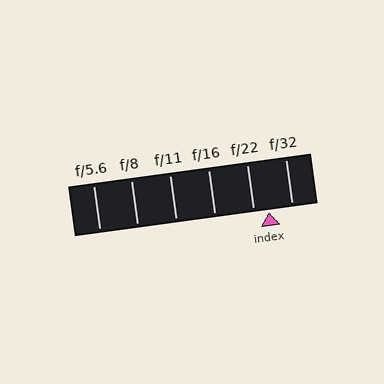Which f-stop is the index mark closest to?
The index mark is closest to f/22.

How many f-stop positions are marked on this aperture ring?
There are 6 f-stop positions marked.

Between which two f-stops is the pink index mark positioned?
The index mark is between f/22 and f/32.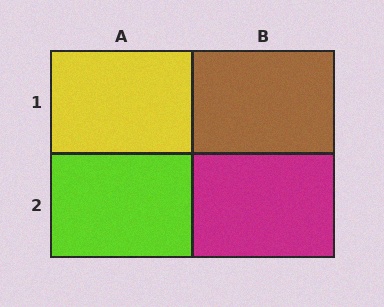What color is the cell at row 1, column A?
Yellow.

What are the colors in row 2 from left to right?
Lime, magenta.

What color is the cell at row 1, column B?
Brown.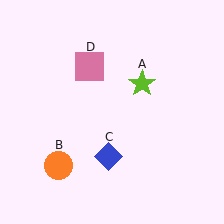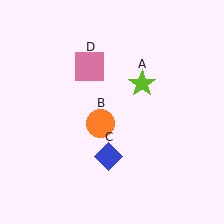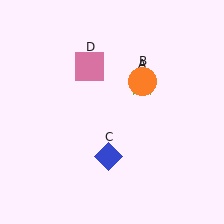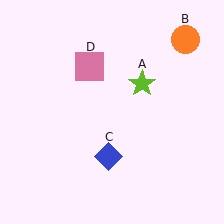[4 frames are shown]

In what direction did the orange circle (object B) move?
The orange circle (object B) moved up and to the right.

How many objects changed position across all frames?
1 object changed position: orange circle (object B).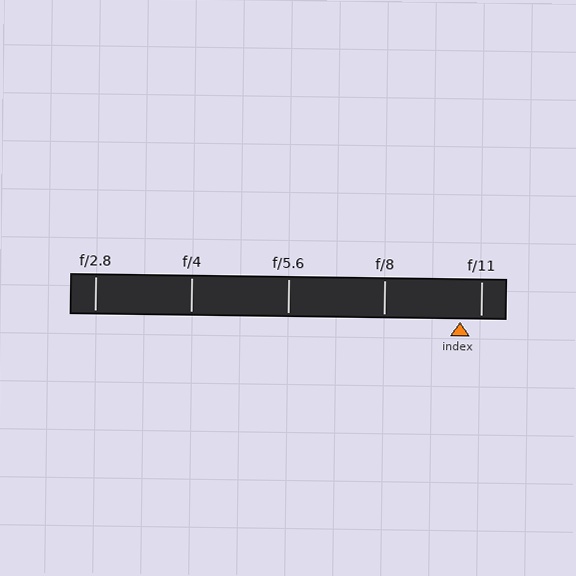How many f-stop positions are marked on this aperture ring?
There are 5 f-stop positions marked.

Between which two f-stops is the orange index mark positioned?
The index mark is between f/8 and f/11.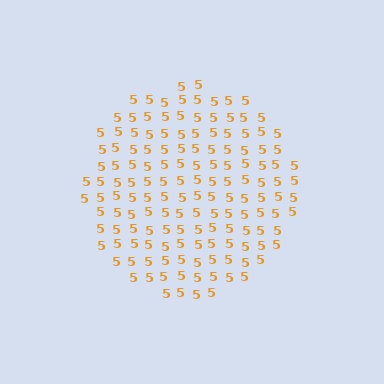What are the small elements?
The small elements are digit 5's.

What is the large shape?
The large shape is a circle.